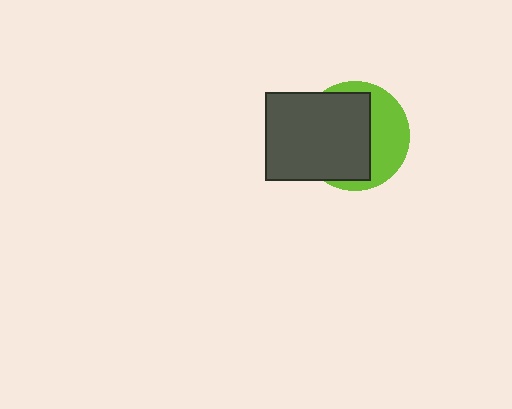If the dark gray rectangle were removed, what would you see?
You would see the complete lime circle.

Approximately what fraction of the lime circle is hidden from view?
Roughly 61% of the lime circle is hidden behind the dark gray rectangle.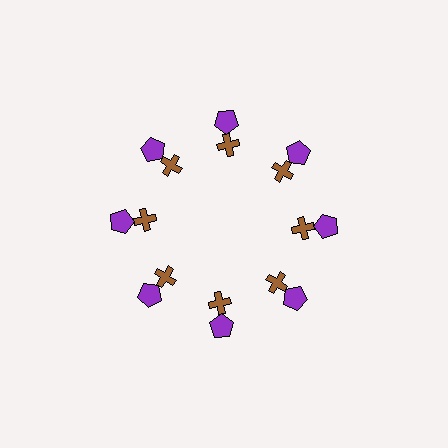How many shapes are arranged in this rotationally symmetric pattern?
There are 16 shapes, arranged in 8 groups of 2.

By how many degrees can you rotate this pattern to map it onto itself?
The pattern maps onto itself every 45 degrees of rotation.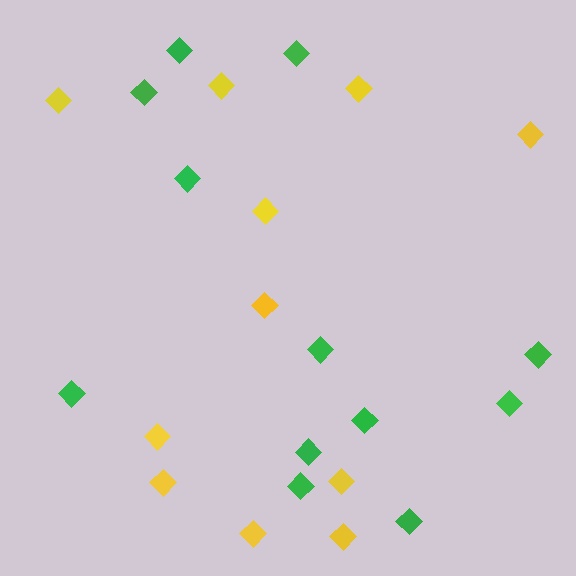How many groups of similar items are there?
There are 2 groups: one group of green diamonds (12) and one group of yellow diamonds (11).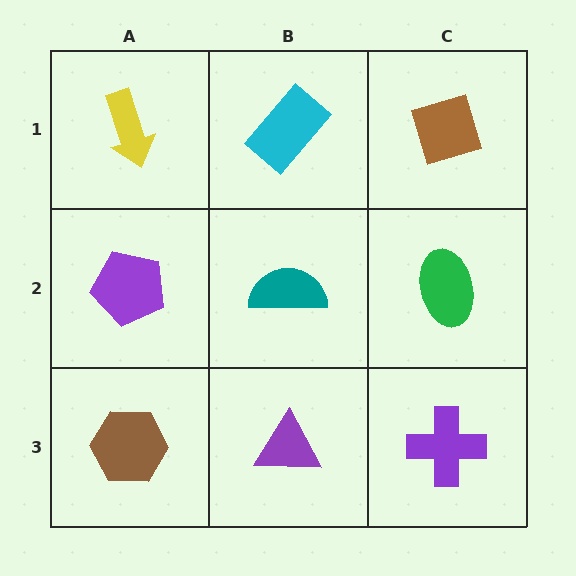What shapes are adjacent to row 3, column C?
A green ellipse (row 2, column C), a purple triangle (row 3, column B).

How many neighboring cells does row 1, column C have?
2.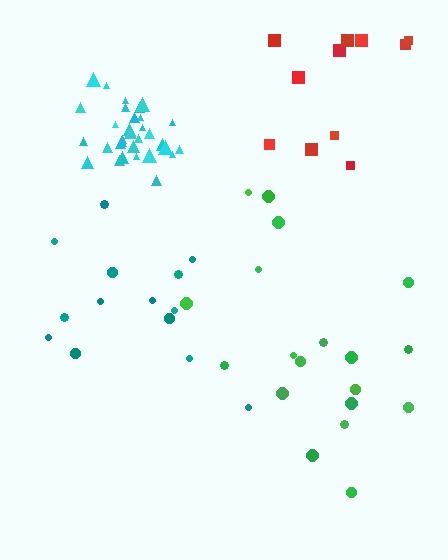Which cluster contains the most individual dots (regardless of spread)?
Cyan (32).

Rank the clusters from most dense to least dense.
cyan, green, teal, red.